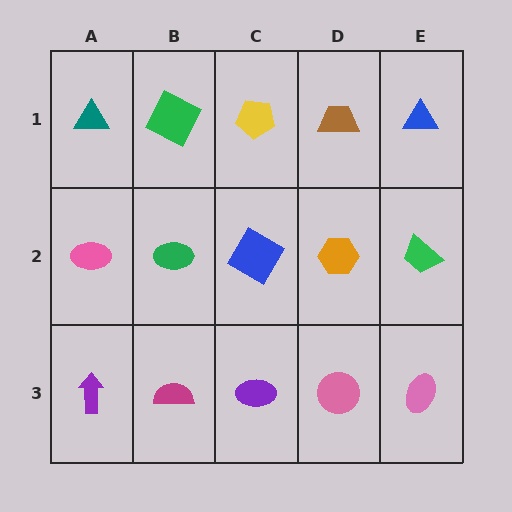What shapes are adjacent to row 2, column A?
A teal triangle (row 1, column A), a purple arrow (row 3, column A), a green ellipse (row 2, column B).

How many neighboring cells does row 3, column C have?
3.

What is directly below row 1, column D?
An orange hexagon.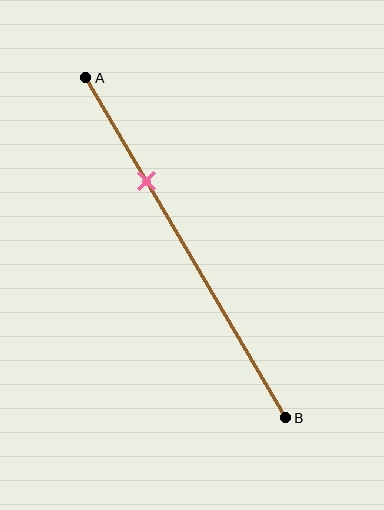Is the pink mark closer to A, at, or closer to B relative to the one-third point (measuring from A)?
The pink mark is approximately at the one-third point of segment AB.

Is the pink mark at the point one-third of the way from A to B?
Yes, the mark is approximately at the one-third point.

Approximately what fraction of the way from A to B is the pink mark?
The pink mark is approximately 30% of the way from A to B.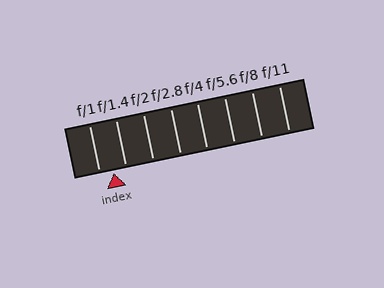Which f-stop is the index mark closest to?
The index mark is closest to f/1.4.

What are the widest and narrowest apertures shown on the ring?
The widest aperture shown is f/1 and the narrowest is f/11.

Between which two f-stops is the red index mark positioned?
The index mark is between f/1 and f/1.4.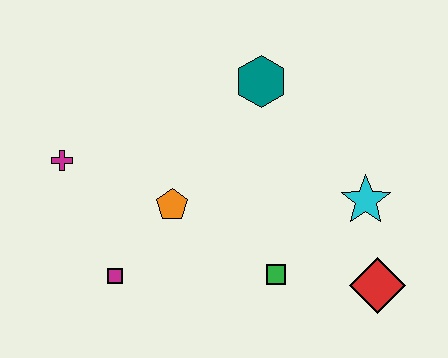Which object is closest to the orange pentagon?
The magenta square is closest to the orange pentagon.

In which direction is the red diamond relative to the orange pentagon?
The red diamond is to the right of the orange pentagon.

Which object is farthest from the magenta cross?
The red diamond is farthest from the magenta cross.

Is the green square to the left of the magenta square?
No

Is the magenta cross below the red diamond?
No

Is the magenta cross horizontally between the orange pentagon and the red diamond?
No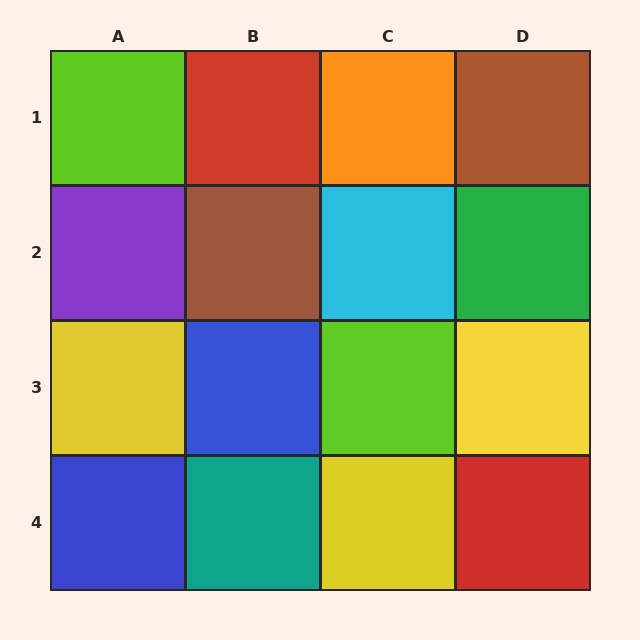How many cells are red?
2 cells are red.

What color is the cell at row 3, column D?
Yellow.